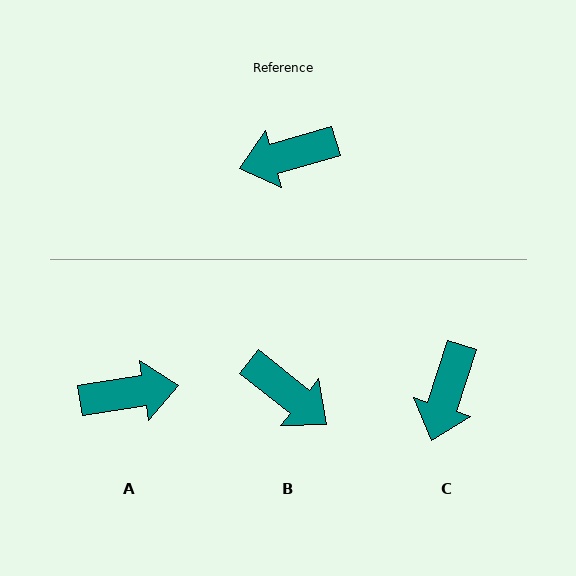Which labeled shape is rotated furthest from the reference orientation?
A, about 173 degrees away.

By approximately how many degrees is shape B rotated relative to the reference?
Approximately 125 degrees counter-clockwise.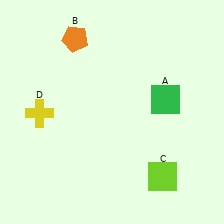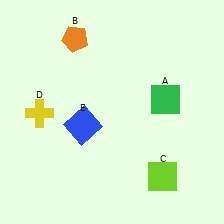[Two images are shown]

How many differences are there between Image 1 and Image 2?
There is 1 difference between the two images.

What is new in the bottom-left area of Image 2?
A blue square (E) was added in the bottom-left area of Image 2.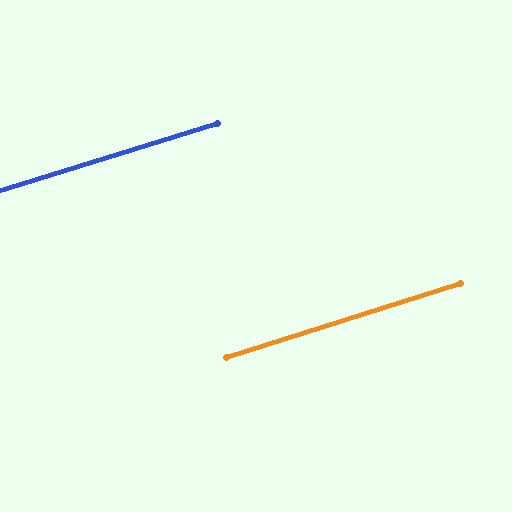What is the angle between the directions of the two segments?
Approximately 1 degree.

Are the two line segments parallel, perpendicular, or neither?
Parallel — their directions differ by only 0.5°.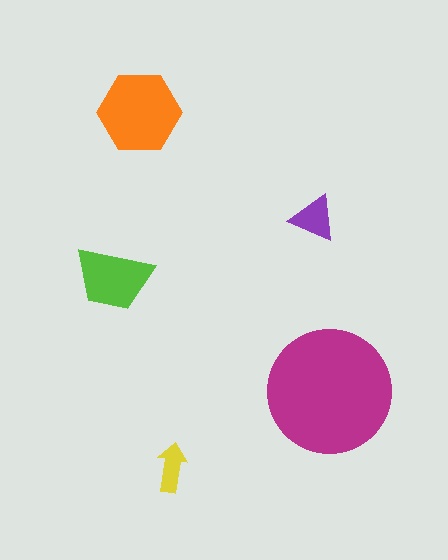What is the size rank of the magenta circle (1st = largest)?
1st.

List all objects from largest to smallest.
The magenta circle, the orange hexagon, the lime trapezoid, the purple triangle, the yellow arrow.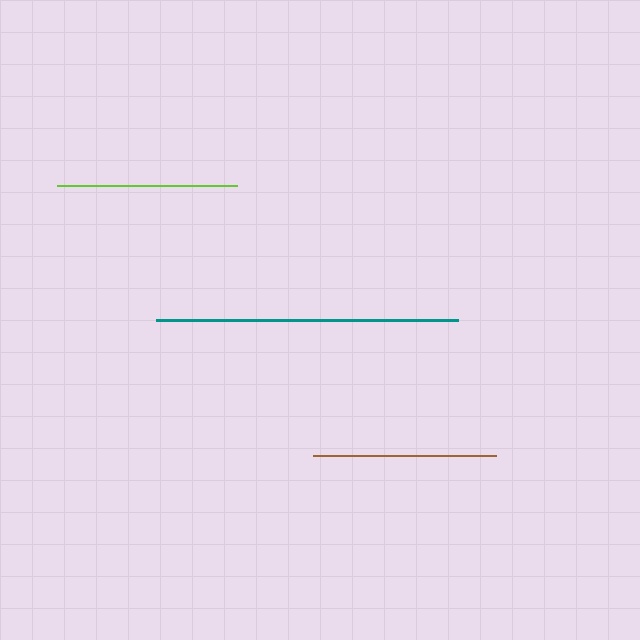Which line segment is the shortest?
The lime line is the shortest at approximately 180 pixels.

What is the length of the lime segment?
The lime segment is approximately 180 pixels long.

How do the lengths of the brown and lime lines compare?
The brown and lime lines are approximately the same length.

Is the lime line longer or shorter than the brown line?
The brown line is longer than the lime line.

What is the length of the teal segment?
The teal segment is approximately 302 pixels long.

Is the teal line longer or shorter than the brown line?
The teal line is longer than the brown line.